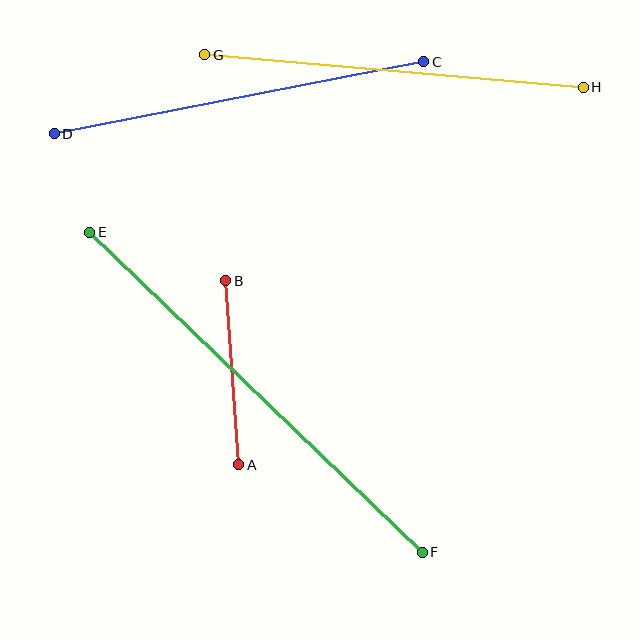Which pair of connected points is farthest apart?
Points E and F are farthest apart.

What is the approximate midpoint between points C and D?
The midpoint is at approximately (239, 98) pixels.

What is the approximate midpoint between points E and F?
The midpoint is at approximately (256, 392) pixels.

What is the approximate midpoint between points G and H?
The midpoint is at approximately (394, 71) pixels.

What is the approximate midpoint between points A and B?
The midpoint is at approximately (232, 373) pixels.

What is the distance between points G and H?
The distance is approximately 380 pixels.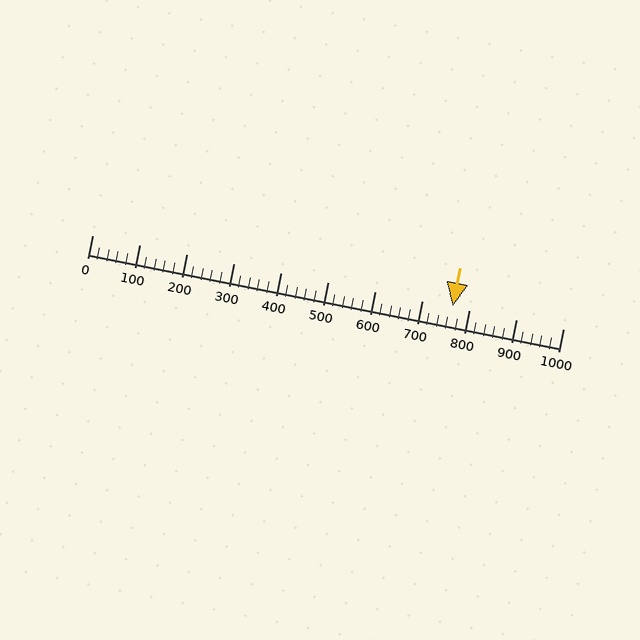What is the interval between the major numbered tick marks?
The major tick marks are spaced 100 units apart.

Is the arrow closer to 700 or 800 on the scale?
The arrow is closer to 800.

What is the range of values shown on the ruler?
The ruler shows values from 0 to 1000.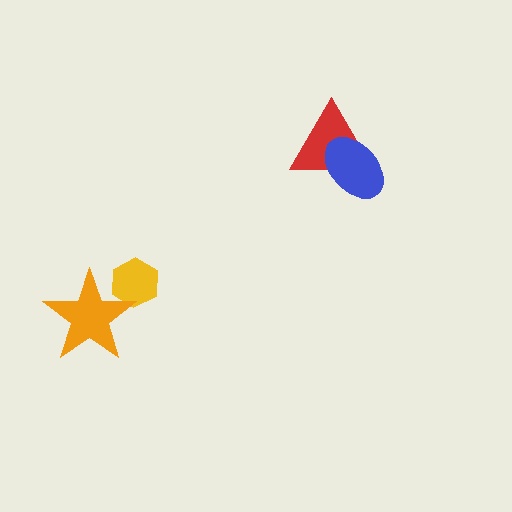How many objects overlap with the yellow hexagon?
1 object overlaps with the yellow hexagon.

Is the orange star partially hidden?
No, no other shape covers it.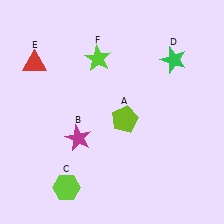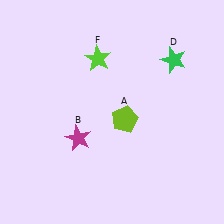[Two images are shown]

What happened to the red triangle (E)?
The red triangle (E) was removed in Image 2. It was in the top-left area of Image 1.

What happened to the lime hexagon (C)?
The lime hexagon (C) was removed in Image 2. It was in the bottom-left area of Image 1.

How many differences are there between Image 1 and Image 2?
There are 2 differences between the two images.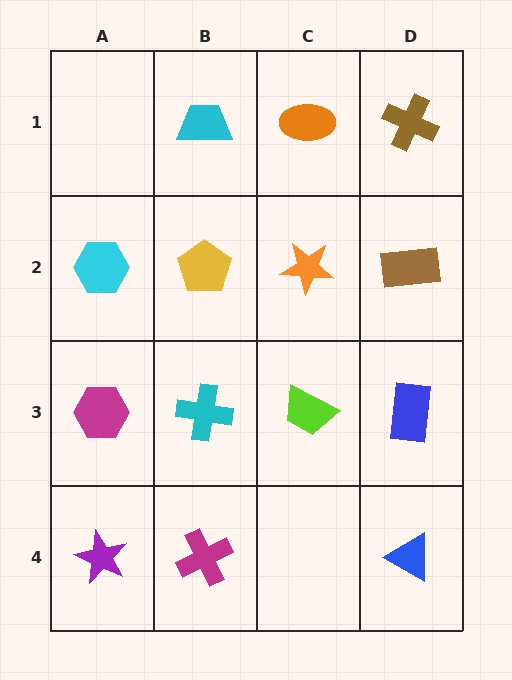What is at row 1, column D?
A brown cross.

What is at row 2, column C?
An orange star.